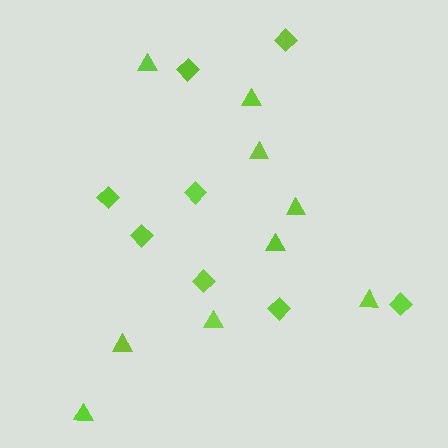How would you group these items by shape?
There are 2 groups: one group of diamonds (8) and one group of triangles (9).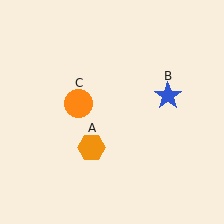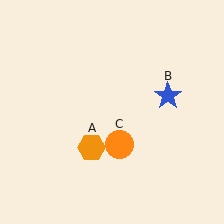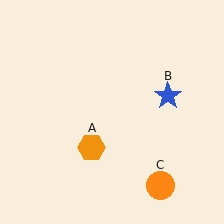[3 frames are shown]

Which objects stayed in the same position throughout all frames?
Orange hexagon (object A) and blue star (object B) remained stationary.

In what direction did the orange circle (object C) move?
The orange circle (object C) moved down and to the right.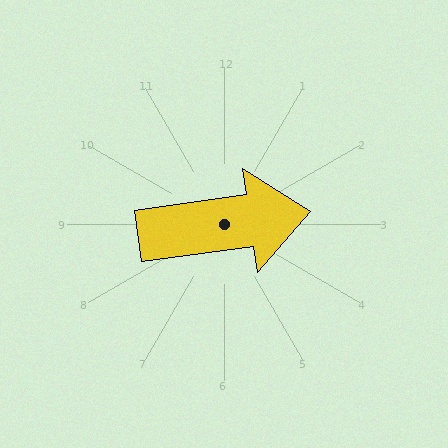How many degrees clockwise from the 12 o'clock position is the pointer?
Approximately 82 degrees.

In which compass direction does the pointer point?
East.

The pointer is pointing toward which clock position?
Roughly 3 o'clock.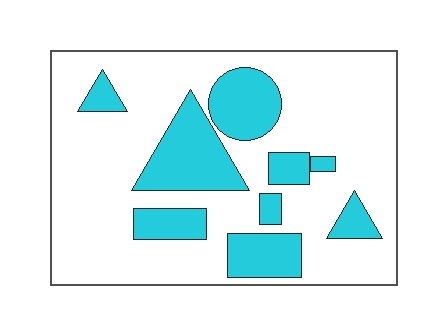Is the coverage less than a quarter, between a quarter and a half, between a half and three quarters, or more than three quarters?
Between a quarter and a half.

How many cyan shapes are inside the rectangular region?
9.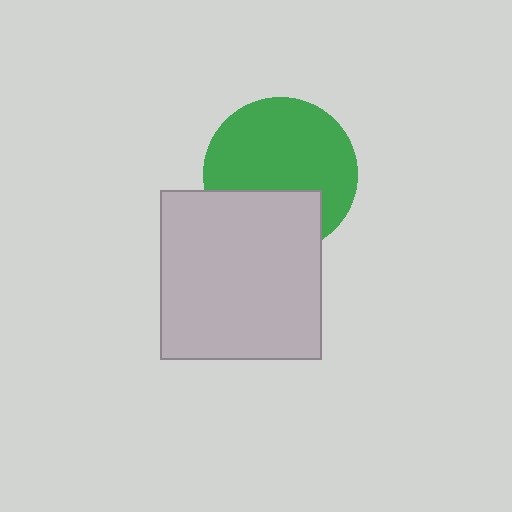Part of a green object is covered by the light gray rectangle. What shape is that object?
It is a circle.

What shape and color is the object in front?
The object in front is a light gray rectangle.